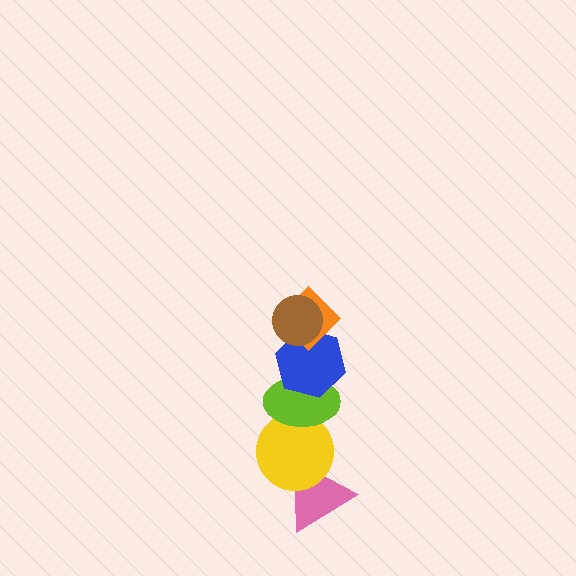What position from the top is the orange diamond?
The orange diamond is 2nd from the top.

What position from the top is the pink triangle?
The pink triangle is 6th from the top.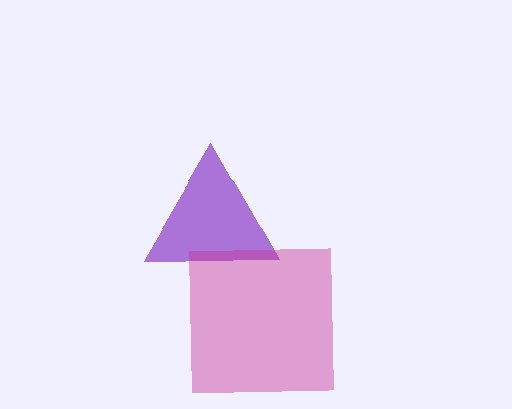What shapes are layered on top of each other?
The layered shapes are: a purple triangle, a magenta square.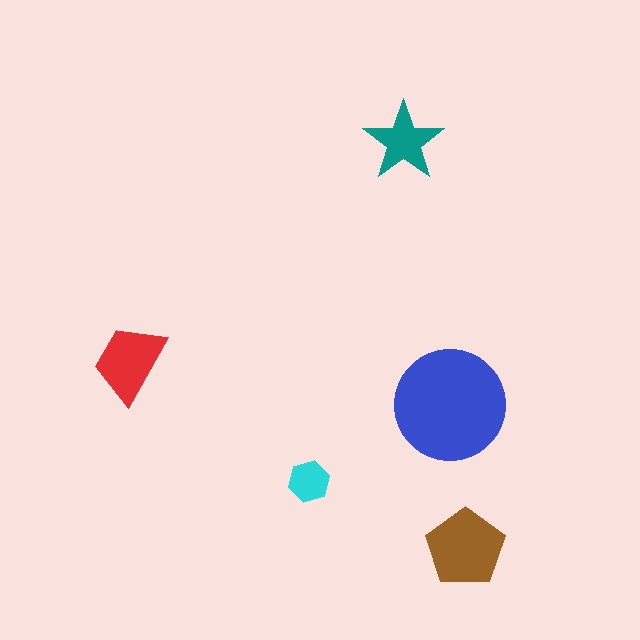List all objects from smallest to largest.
The cyan hexagon, the teal star, the red trapezoid, the brown pentagon, the blue circle.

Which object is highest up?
The teal star is topmost.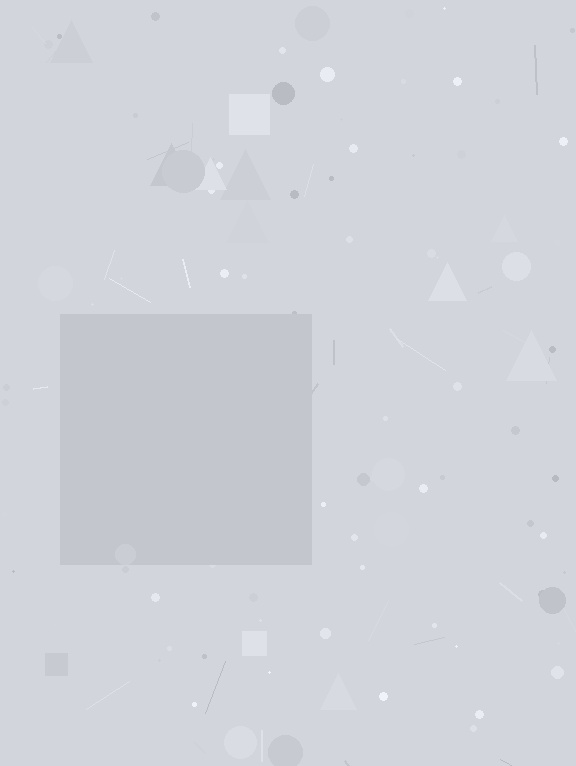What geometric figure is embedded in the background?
A square is embedded in the background.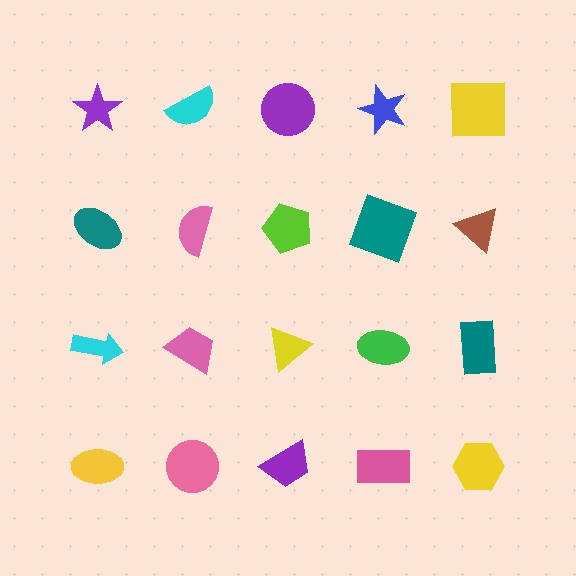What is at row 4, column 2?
A pink circle.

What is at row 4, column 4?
A pink rectangle.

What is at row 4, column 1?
A yellow ellipse.